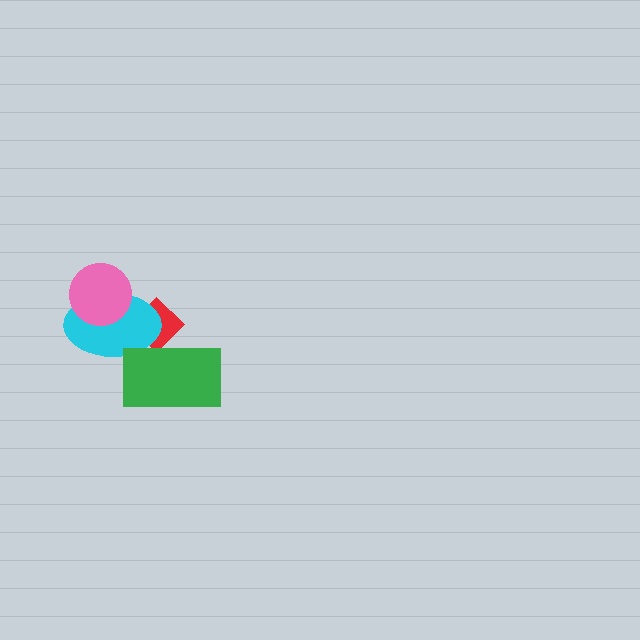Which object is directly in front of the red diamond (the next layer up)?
The cyan ellipse is directly in front of the red diamond.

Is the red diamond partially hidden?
Yes, it is partially covered by another shape.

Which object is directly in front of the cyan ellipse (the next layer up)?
The pink circle is directly in front of the cyan ellipse.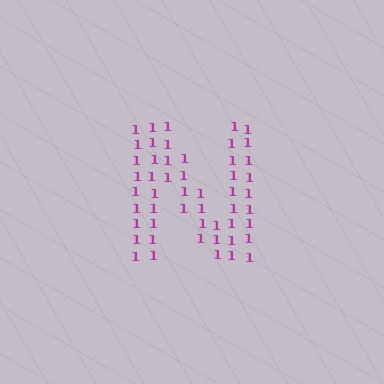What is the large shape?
The large shape is the letter N.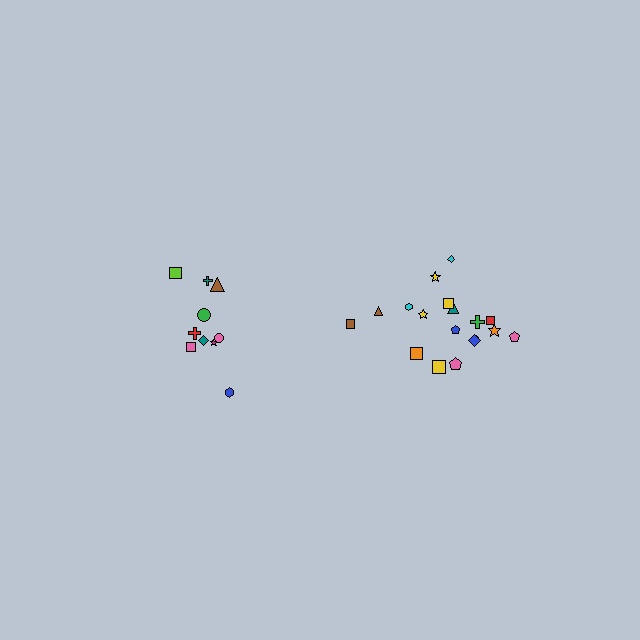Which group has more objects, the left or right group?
The right group.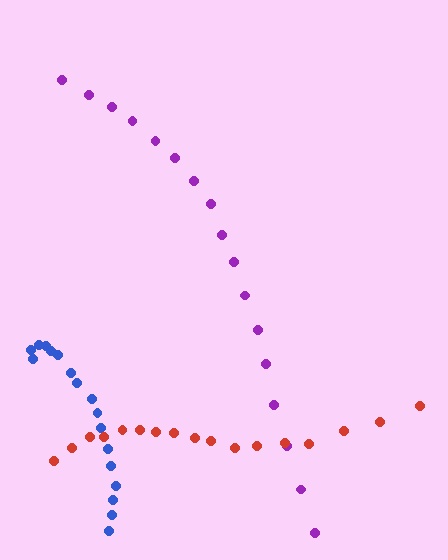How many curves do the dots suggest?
There are 3 distinct paths.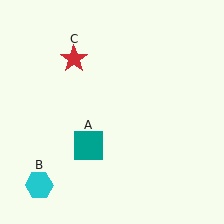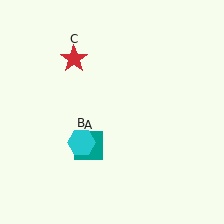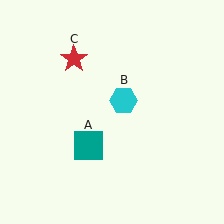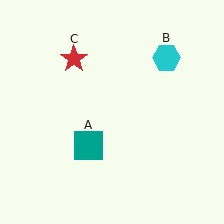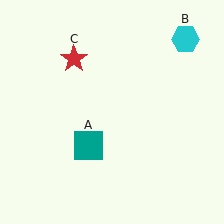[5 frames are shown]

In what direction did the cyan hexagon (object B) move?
The cyan hexagon (object B) moved up and to the right.